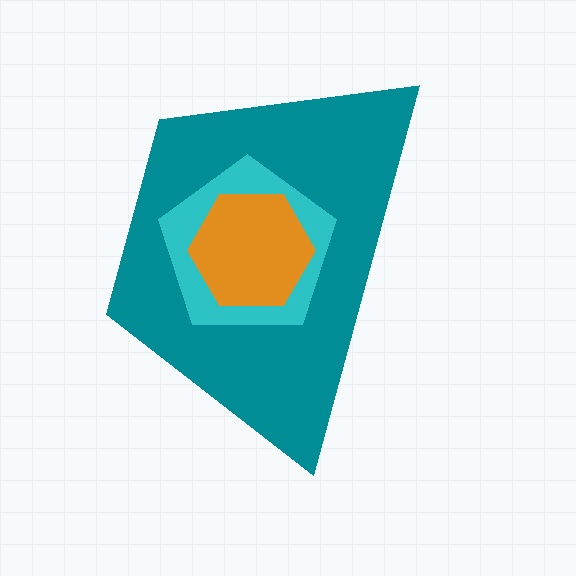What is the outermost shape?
The teal trapezoid.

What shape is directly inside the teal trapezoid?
The cyan pentagon.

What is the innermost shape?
The orange hexagon.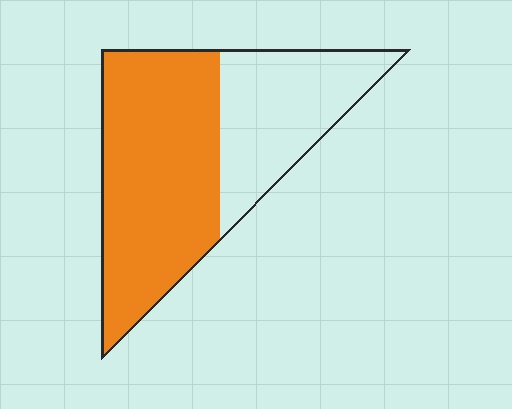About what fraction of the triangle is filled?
About five eighths (5/8).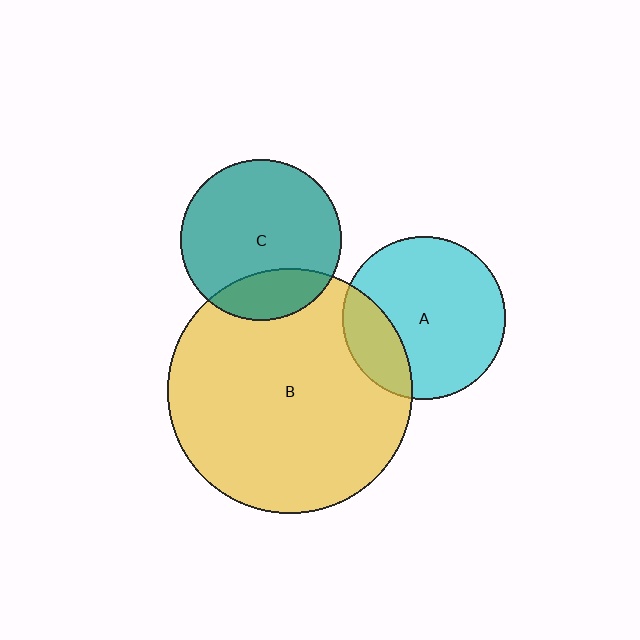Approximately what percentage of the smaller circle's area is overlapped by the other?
Approximately 20%.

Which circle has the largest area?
Circle B (yellow).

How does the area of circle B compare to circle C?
Approximately 2.3 times.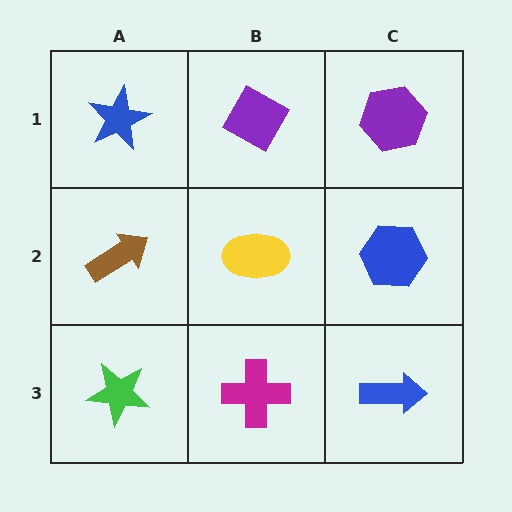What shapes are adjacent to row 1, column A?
A brown arrow (row 2, column A), a purple diamond (row 1, column B).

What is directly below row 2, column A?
A green star.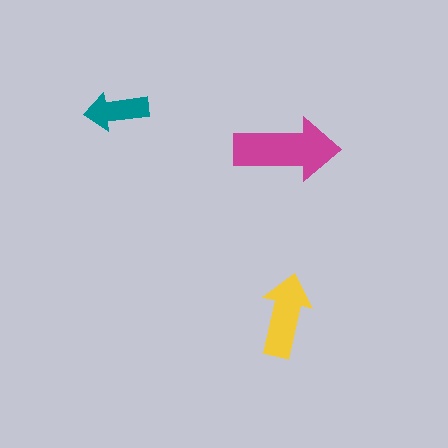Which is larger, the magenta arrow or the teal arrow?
The magenta one.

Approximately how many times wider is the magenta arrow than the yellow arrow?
About 1.5 times wider.